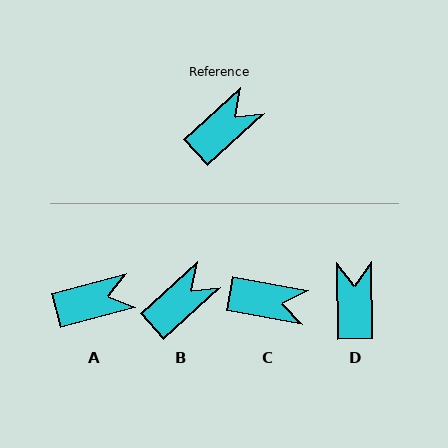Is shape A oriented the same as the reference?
No, it is off by about 27 degrees.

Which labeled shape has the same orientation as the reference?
B.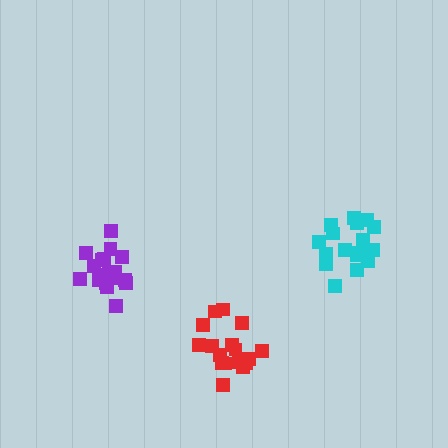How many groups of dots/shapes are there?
There are 3 groups.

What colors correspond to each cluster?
The clusters are colored: purple, cyan, red.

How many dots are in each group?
Group 1: 19 dots, Group 2: 17 dots, Group 3: 19 dots (55 total).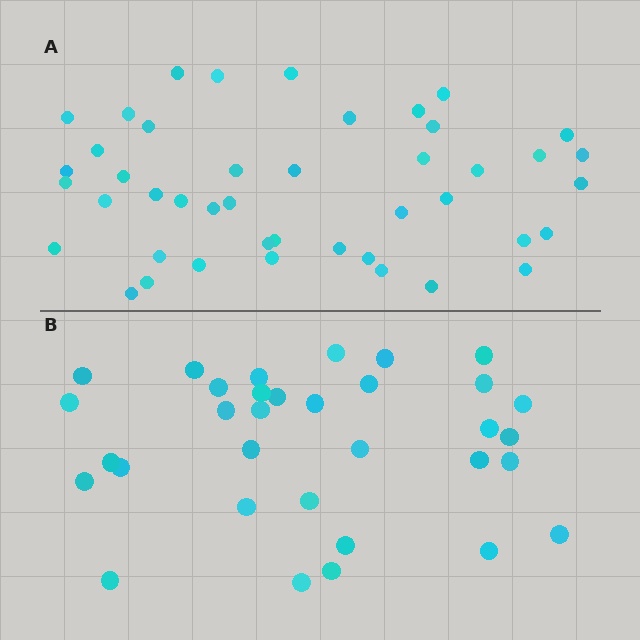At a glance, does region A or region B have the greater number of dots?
Region A (the top region) has more dots.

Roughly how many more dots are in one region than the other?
Region A has roughly 12 or so more dots than region B.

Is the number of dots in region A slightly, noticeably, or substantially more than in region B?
Region A has noticeably more, but not dramatically so. The ratio is roughly 1.3 to 1.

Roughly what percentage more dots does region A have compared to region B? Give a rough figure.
About 35% more.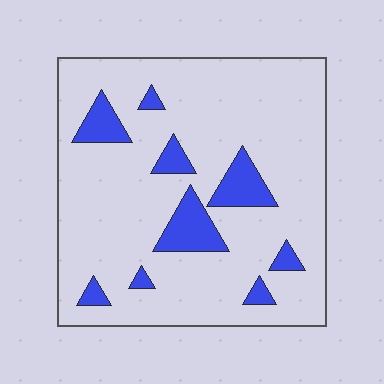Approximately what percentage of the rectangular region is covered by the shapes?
Approximately 15%.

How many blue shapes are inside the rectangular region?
9.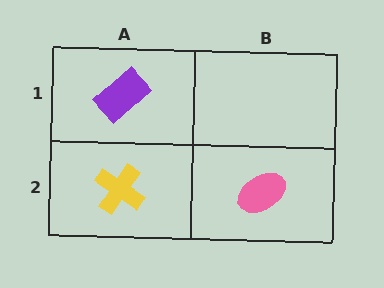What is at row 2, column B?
A pink ellipse.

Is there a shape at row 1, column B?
No, that cell is empty.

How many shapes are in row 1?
1 shape.